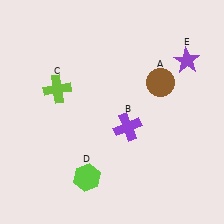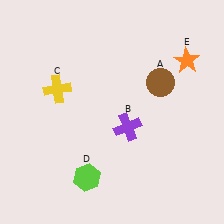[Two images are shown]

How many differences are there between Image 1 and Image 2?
There are 2 differences between the two images.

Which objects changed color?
C changed from lime to yellow. E changed from purple to orange.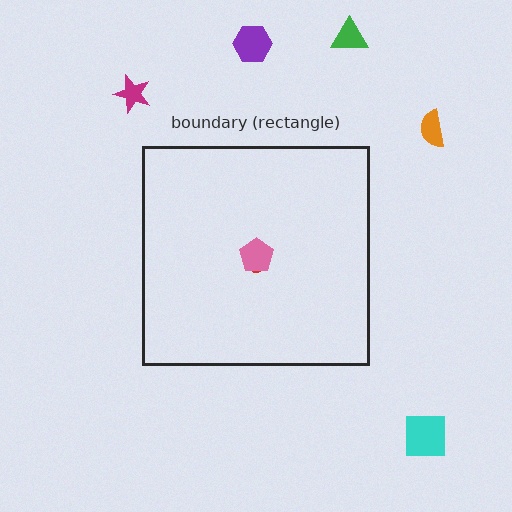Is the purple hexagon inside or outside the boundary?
Outside.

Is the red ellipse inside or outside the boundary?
Inside.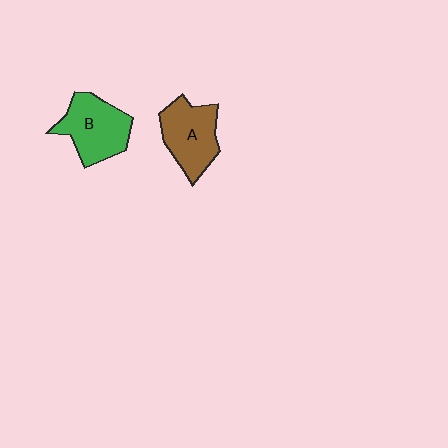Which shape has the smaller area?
Shape A (brown).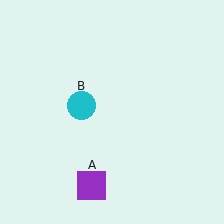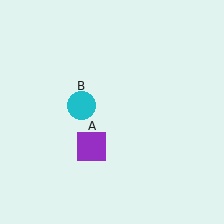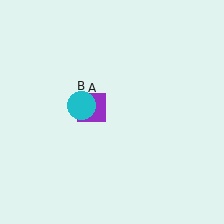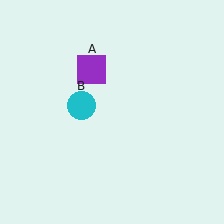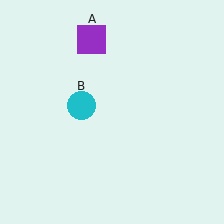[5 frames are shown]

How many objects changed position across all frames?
1 object changed position: purple square (object A).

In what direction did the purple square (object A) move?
The purple square (object A) moved up.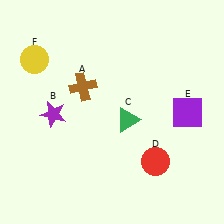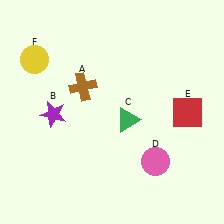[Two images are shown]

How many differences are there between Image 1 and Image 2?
There are 2 differences between the two images.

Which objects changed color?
D changed from red to pink. E changed from purple to red.